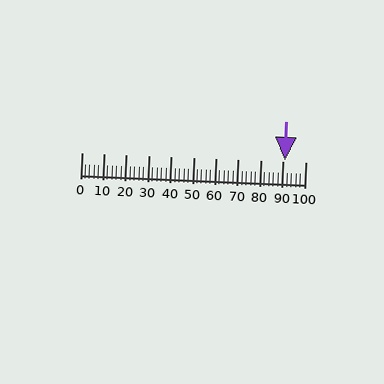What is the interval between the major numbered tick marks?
The major tick marks are spaced 10 units apart.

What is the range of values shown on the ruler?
The ruler shows values from 0 to 100.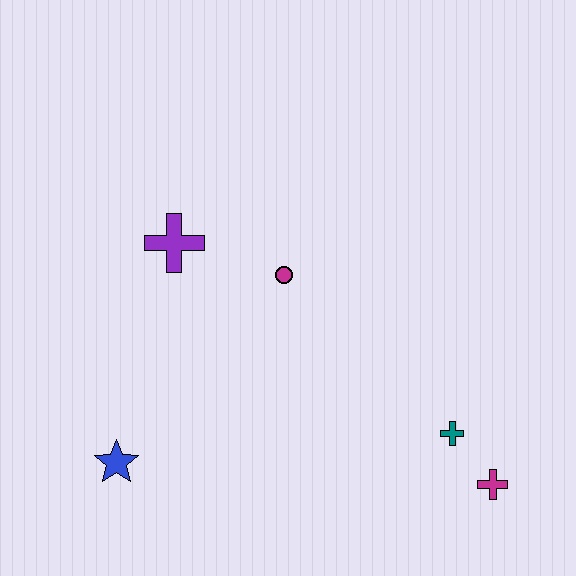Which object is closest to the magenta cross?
The teal cross is closest to the magenta cross.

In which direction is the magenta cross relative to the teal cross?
The magenta cross is below the teal cross.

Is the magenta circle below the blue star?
No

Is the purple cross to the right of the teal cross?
No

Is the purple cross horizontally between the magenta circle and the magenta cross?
No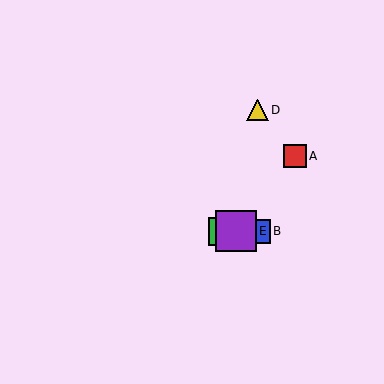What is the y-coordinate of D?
Object D is at y≈110.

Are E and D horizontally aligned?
No, E is at y≈231 and D is at y≈110.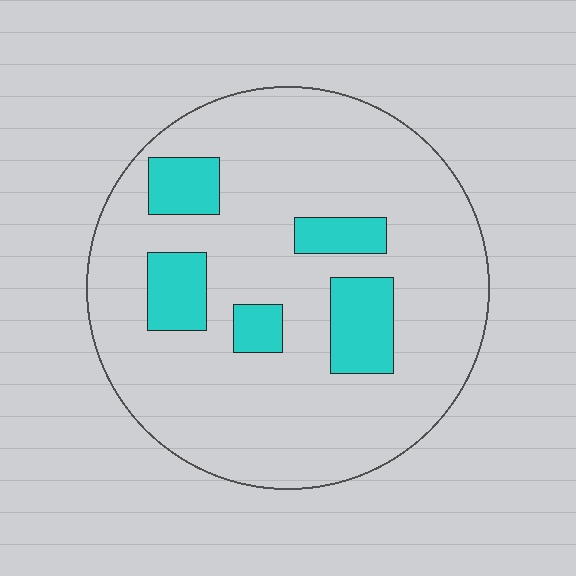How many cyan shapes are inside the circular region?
5.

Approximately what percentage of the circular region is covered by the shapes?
Approximately 15%.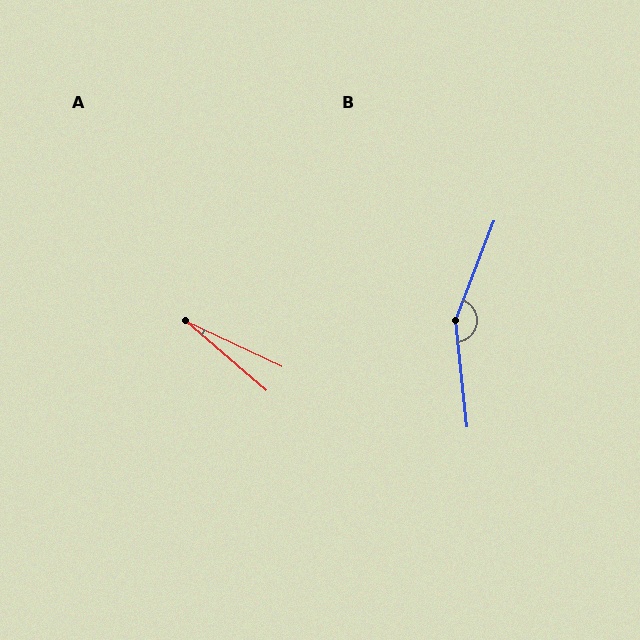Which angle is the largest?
B, at approximately 153 degrees.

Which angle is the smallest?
A, at approximately 16 degrees.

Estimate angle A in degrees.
Approximately 16 degrees.